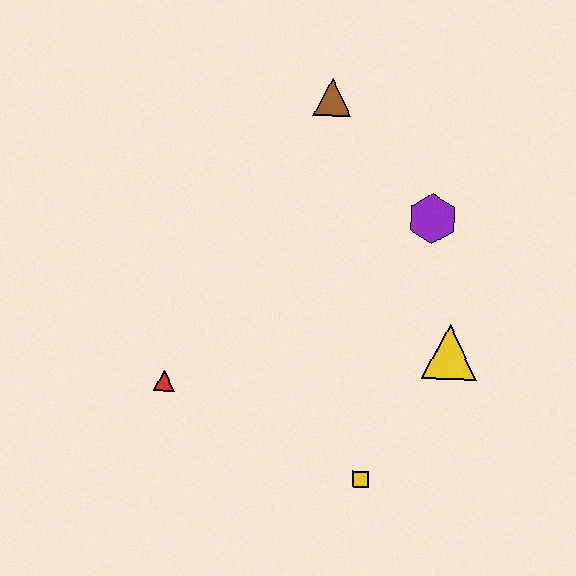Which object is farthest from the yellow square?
The brown triangle is farthest from the yellow square.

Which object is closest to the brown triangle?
The purple hexagon is closest to the brown triangle.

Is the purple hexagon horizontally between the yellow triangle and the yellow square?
Yes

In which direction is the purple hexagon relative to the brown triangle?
The purple hexagon is below the brown triangle.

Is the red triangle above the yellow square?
Yes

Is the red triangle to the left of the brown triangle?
Yes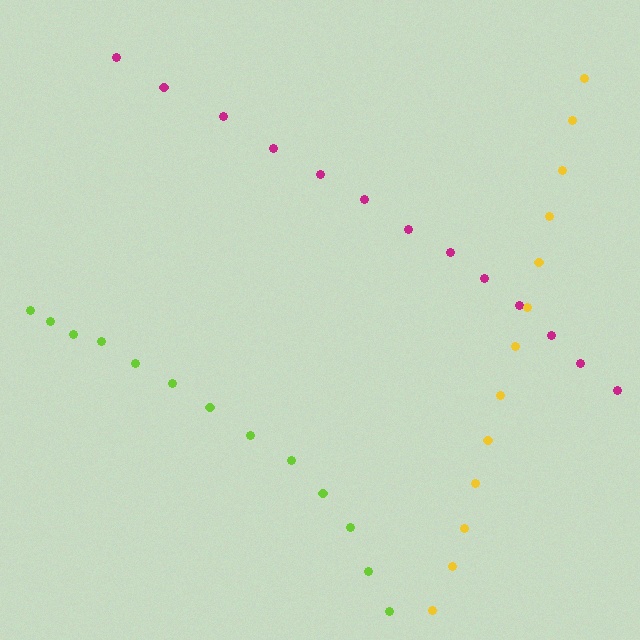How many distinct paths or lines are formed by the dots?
There are 3 distinct paths.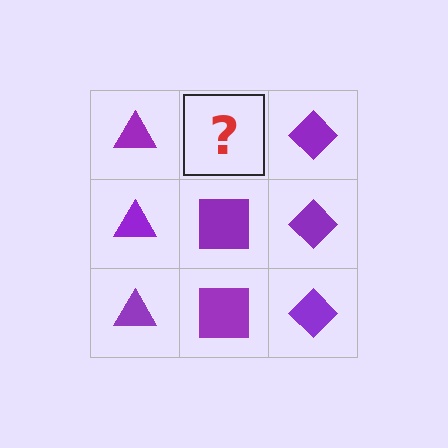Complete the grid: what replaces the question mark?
The question mark should be replaced with a purple square.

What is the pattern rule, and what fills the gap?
The rule is that each column has a consistent shape. The gap should be filled with a purple square.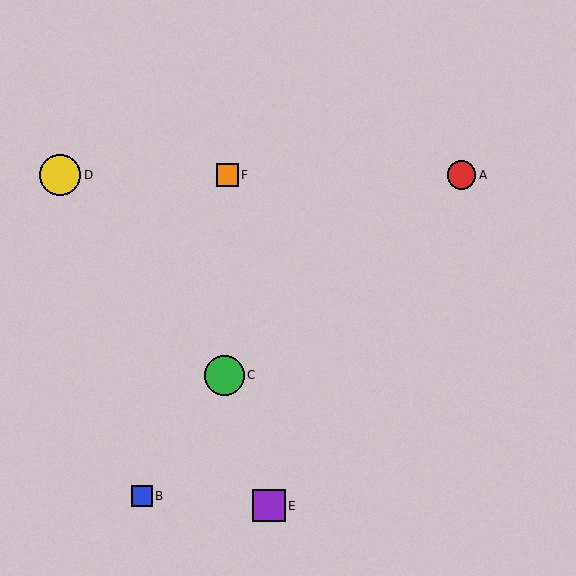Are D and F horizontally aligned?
Yes, both are at y≈175.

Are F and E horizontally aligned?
No, F is at y≈175 and E is at y≈506.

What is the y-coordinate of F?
Object F is at y≈175.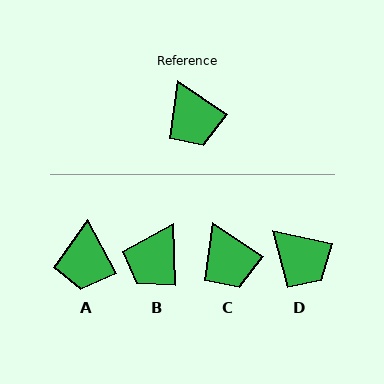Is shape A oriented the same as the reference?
No, it is off by about 28 degrees.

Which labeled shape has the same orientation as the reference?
C.